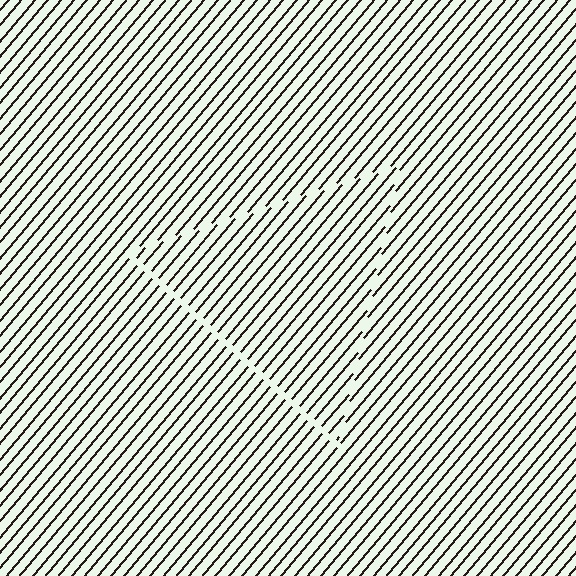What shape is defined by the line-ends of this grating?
An illusory triangle. The interior of the shape contains the same grating, shifted by half a period — the contour is defined by the phase discontinuity where line-ends from the inner and outer gratings abut.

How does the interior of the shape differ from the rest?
The interior of the shape contains the same grating, shifted by half a period — the contour is defined by the phase discontinuity where line-ends from the inner and outer gratings abut.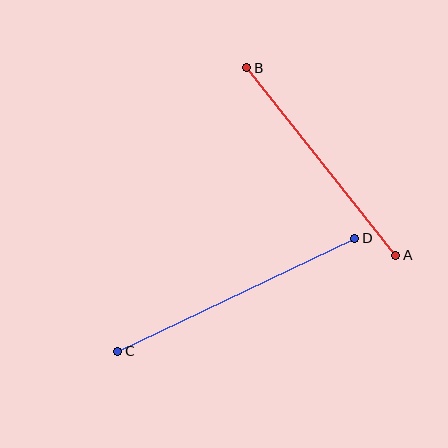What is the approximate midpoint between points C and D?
The midpoint is at approximately (236, 295) pixels.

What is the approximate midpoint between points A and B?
The midpoint is at approximately (321, 162) pixels.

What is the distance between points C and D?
The distance is approximately 263 pixels.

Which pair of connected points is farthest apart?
Points C and D are farthest apart.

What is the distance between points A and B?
The distance is approximately 239 pixels.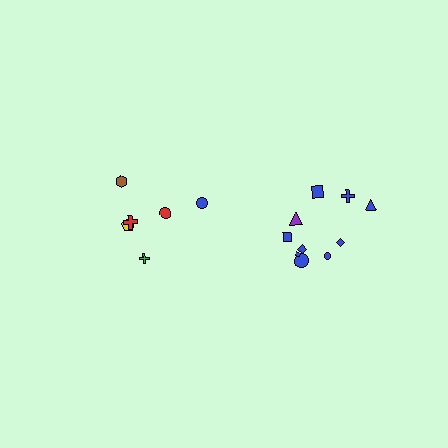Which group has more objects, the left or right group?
The right group.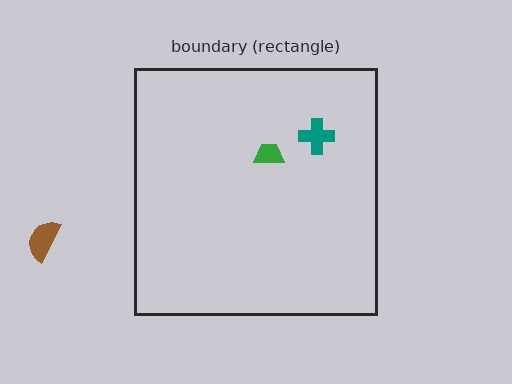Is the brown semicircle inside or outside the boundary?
Outside.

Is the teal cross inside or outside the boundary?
Inside.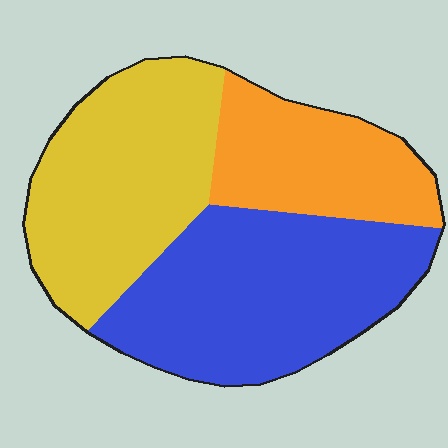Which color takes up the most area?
Blue, at roughly 40%.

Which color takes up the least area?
Orange, at roughly 25%.